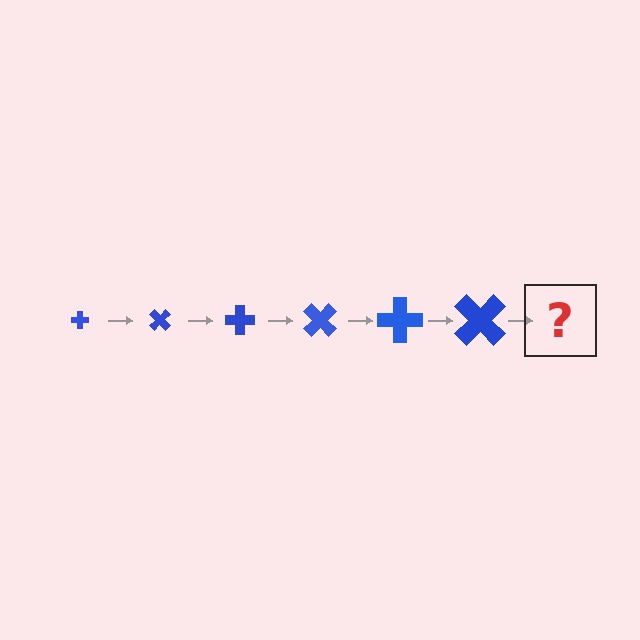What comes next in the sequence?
The next element should be a cross, larger than the previous one and rotated 270 degrees from the start.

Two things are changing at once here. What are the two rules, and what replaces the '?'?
The two rules are that the cross grows larger each step and it rotates 45 degrees each step. The '?' should be a cross, larger than the previous one and rotated 270 degrees from the start.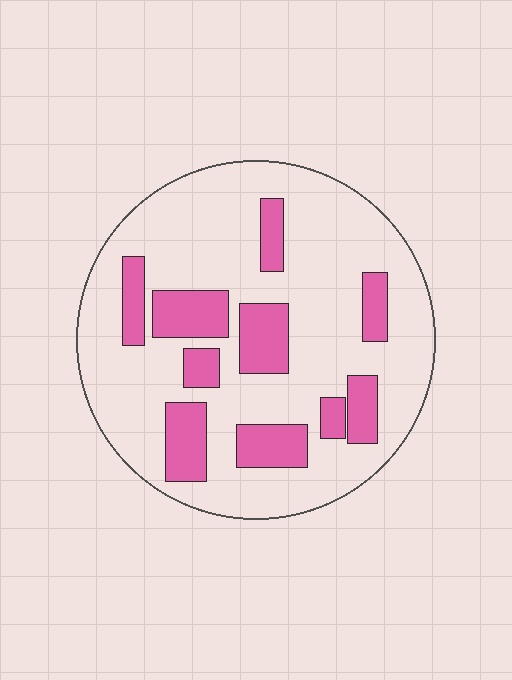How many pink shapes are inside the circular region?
10.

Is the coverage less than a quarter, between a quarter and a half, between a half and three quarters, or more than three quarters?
Less than a quarter.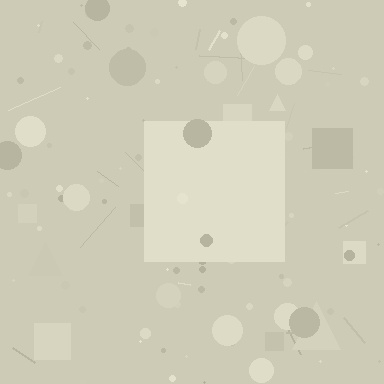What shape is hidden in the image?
A square is hidden in the image.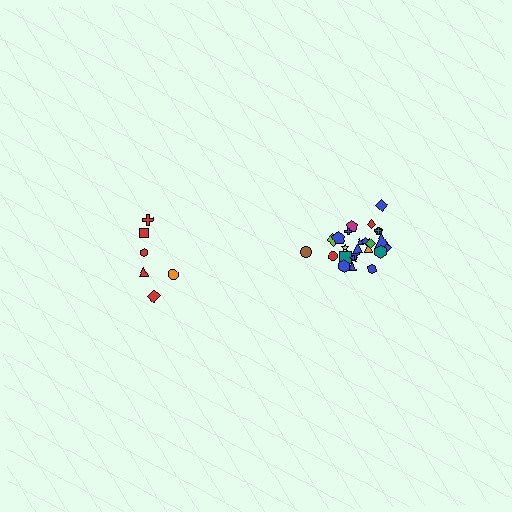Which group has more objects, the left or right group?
The right group.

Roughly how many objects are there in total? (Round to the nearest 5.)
Roughly 30 objects in total.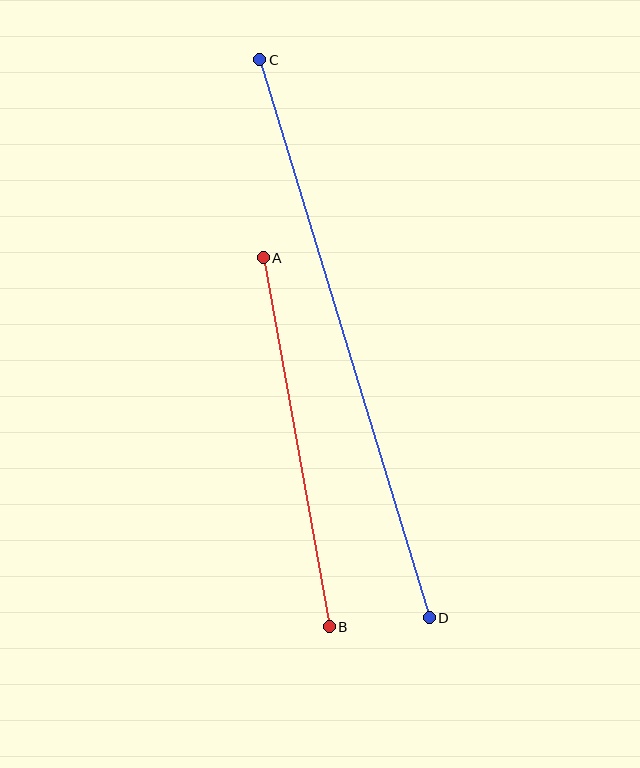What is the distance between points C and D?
The distance is approximately 583 pixels.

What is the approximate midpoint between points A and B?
The midpoint is at approximately (296, 442) pixels.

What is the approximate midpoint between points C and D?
The midpoint is at approximately (344, 339) pixels.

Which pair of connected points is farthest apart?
Points C and D are farthest apart.